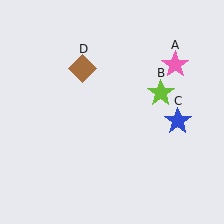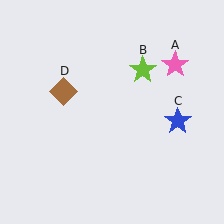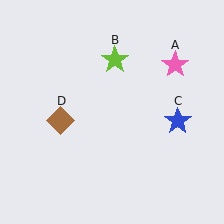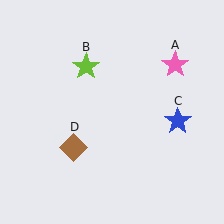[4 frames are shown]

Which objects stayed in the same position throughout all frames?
Pink star (object A) and blue star (object C) remained stationary.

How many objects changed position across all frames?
2 objects changed position: lime star (object B), brown diamond (object D).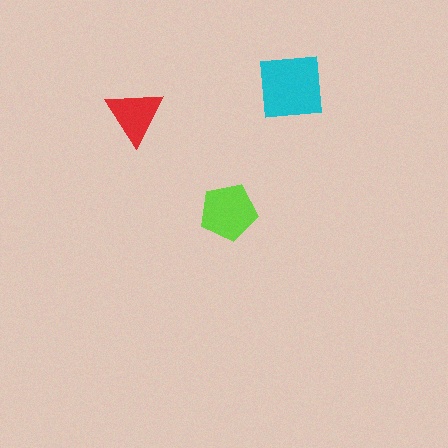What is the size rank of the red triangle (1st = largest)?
3rd.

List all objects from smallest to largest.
The red triangle, the lime pentagon, the cyan square.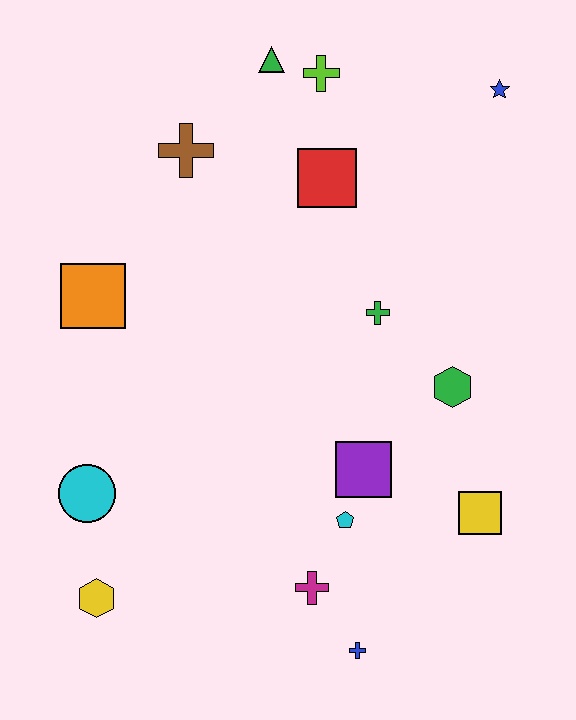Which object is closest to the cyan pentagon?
The purple square is closest to the cyan pentagon.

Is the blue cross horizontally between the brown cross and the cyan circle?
No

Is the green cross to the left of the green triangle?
No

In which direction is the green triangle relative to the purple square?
The green triangle is above the purple square.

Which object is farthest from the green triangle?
The blue cross is farthest from the green triangle.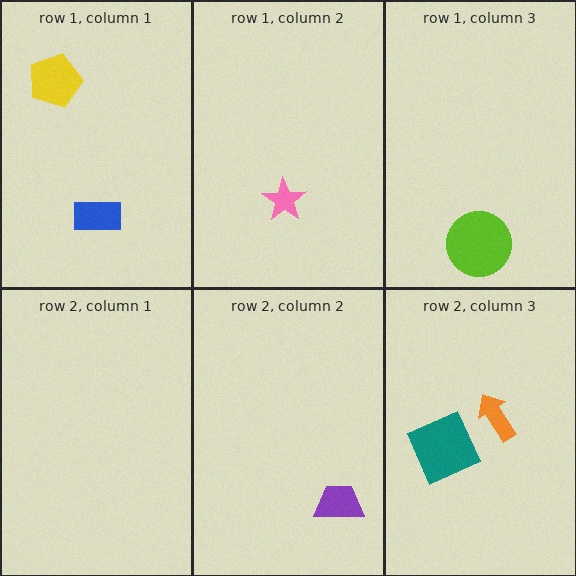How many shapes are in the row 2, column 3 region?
2.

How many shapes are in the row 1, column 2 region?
1.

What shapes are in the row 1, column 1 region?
The blue rectangle, the yellow pentagon.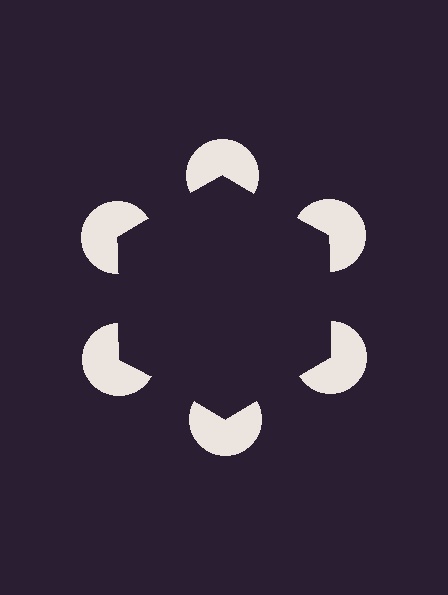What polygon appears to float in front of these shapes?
An illusory hexagon — its edges are inferred from the aligned wedge cuts in the pac-man discs, not physically drawn.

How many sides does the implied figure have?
6 sides.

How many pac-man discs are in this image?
There are 6 — one at each vertex of the illusory hexagon.